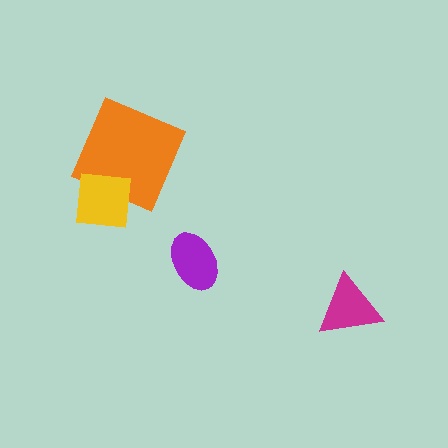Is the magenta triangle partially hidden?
No, no other shape covers it.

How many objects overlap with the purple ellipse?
0 objects overlap with the purple ellipse.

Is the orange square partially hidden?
Yes, it is partially covered by another shape.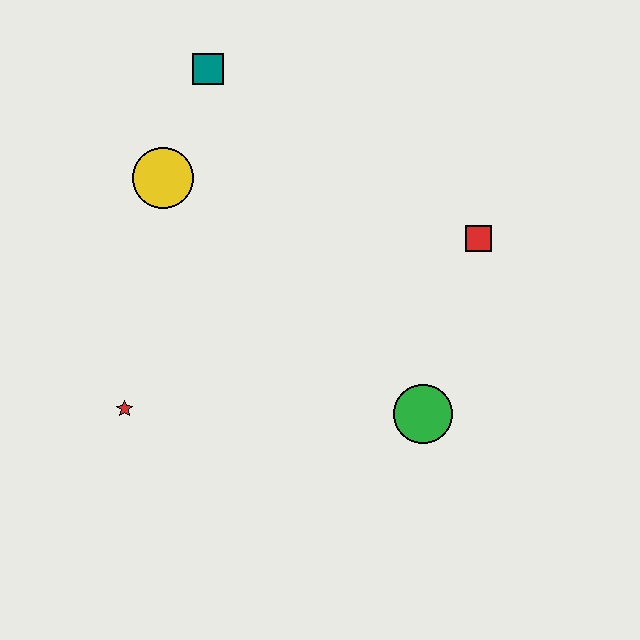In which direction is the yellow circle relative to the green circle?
The yellow circle is to the left of the green circle.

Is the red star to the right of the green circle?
No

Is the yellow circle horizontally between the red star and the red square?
Yes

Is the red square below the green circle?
No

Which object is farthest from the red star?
The red square is farthest from the red star.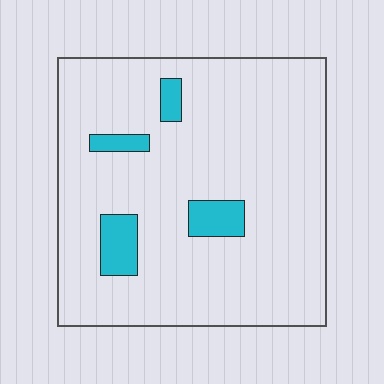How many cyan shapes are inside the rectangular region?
4.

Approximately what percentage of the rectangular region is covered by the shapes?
Approximately 10%.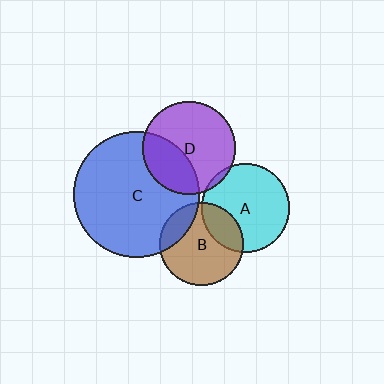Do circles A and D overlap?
Yes.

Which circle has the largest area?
Circle C (blue).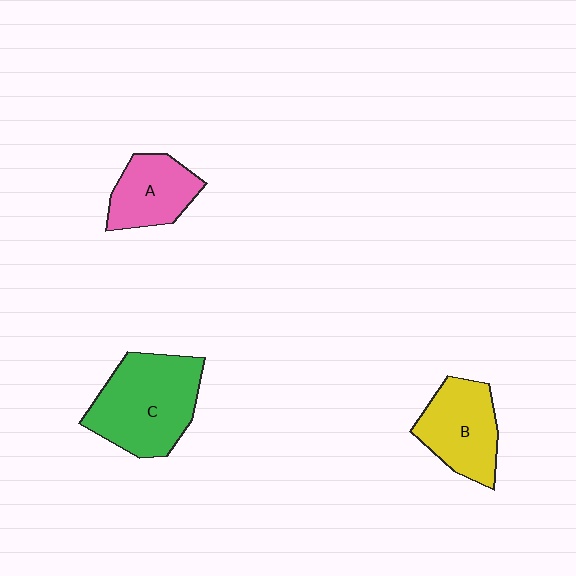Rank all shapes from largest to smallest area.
From largest to smallest: C (green), B (yellow), A (pink).